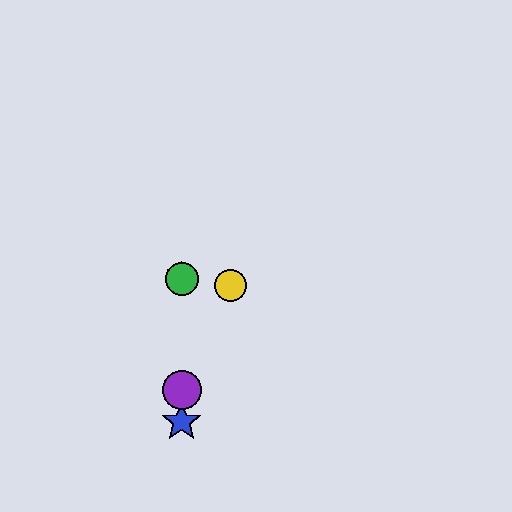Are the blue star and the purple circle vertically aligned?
Yes, both are at x≈182.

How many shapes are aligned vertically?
4 shapes (the red hexagon, the blue star, the green circle, the purple circle) are aligned vertically.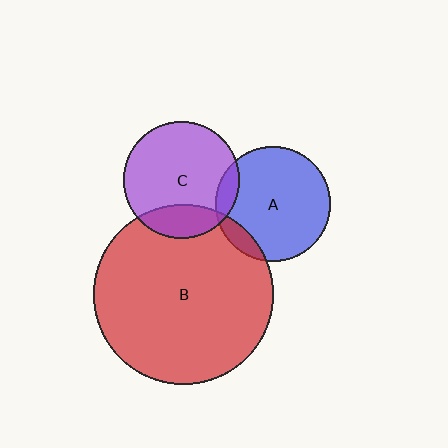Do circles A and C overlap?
Yes.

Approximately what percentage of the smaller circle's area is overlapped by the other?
Approximately 10%.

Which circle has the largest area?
Circle B (red).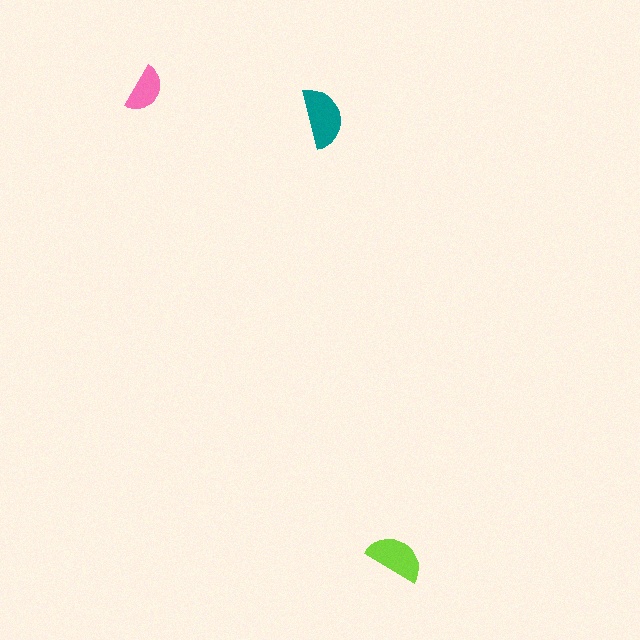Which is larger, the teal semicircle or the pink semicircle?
The teal one.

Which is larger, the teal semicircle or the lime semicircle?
The teal one.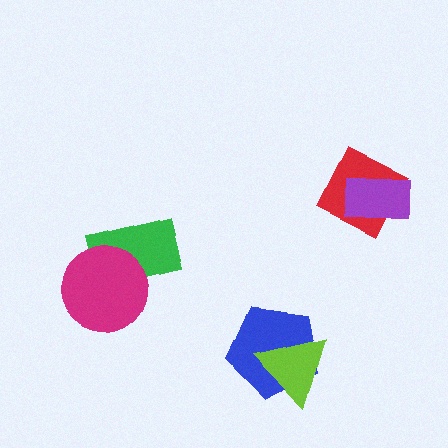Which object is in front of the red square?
The purple rectangle is in front of the red square.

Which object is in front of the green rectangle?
The magenta circle is in front of the green rectangle.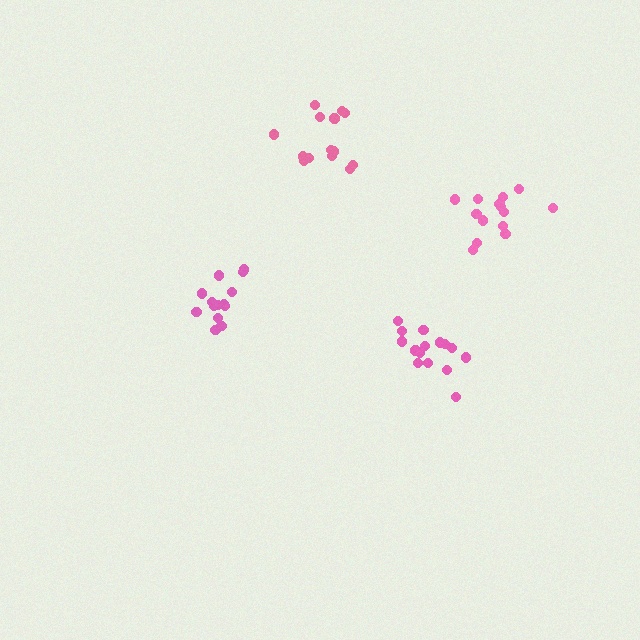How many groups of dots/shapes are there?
There are 4 groups.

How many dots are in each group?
Group 1: 16 dots, Group 2: 15 dots, Group 3: 14 dots, Group 4: 14 dots (59 total).